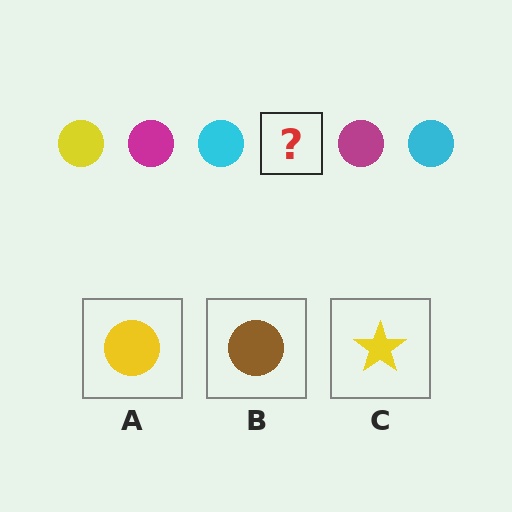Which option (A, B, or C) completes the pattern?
A.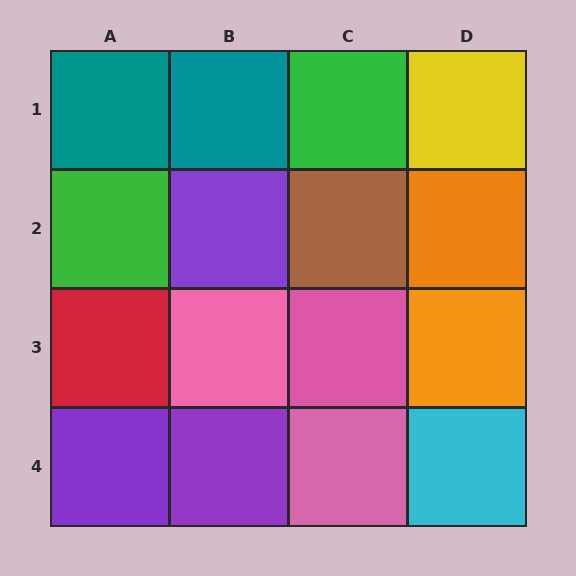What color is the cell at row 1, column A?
Teal.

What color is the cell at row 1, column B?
Teal.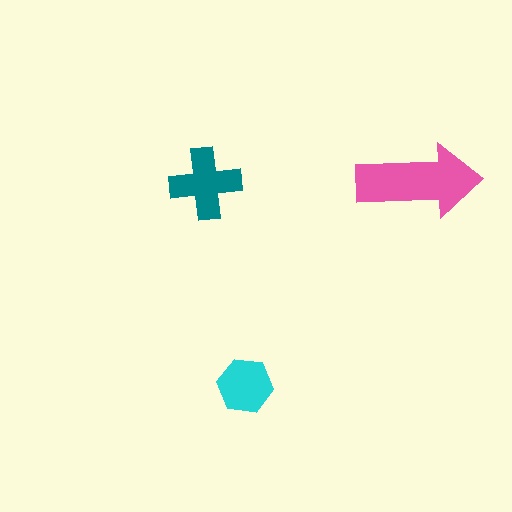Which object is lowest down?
The cyan hexagon is bottommost.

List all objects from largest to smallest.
The pink arrow, the teal cross, the cyan hexagon.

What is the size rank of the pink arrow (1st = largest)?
1st.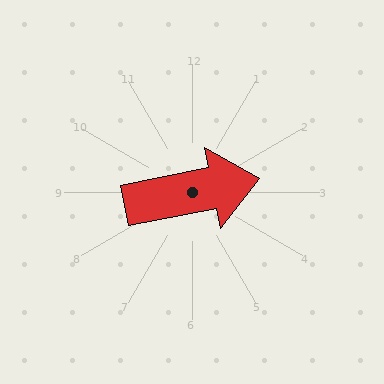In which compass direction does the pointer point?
East.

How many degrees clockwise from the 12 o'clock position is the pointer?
Approximately 79 degrees.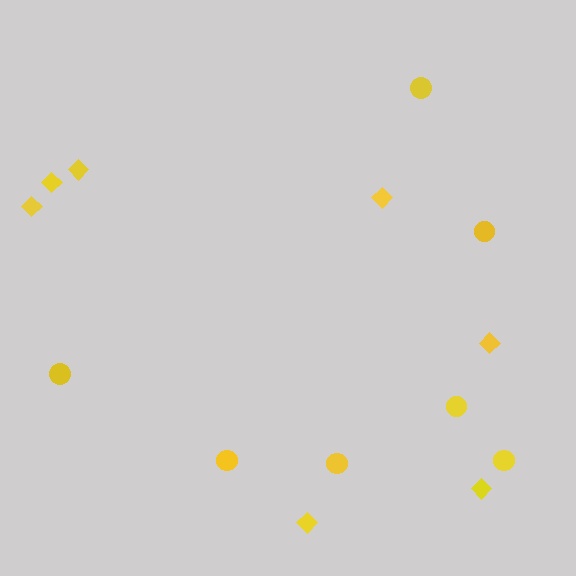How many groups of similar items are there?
There are 2 groups: one group of circles (7) and one group of diamonds (7).